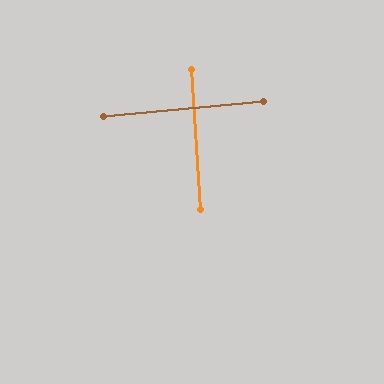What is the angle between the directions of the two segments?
Approximately 89 degrees.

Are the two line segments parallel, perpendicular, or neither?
Perpendicular — they meet at approximately 89°.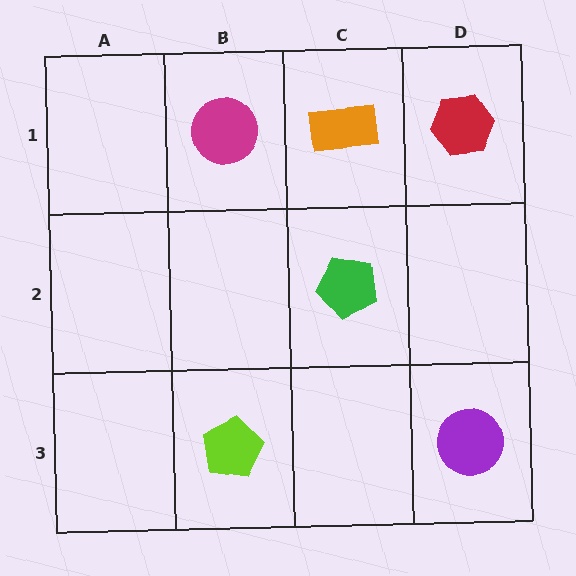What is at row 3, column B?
A lime pentagon.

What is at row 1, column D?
A red hexagon.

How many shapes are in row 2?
1 shape.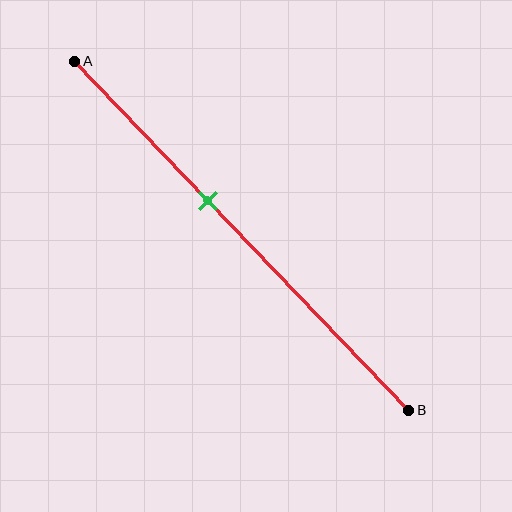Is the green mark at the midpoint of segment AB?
No, the mark is at about 40% from A, not at the 50% midpoint.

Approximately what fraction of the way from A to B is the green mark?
The green mark is approximately 40% of the way from A to B.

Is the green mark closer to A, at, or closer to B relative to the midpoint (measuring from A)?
The green mark is closer to point A than the midpoint of segment AB.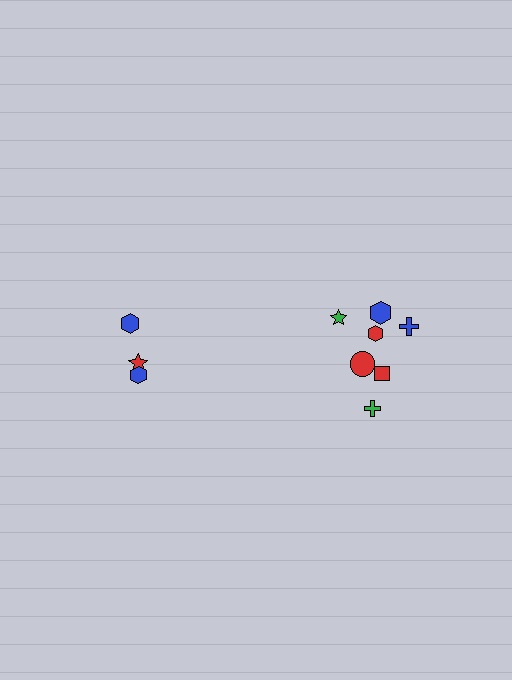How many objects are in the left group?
There are 3 objects.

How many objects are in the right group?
There are 7 objects.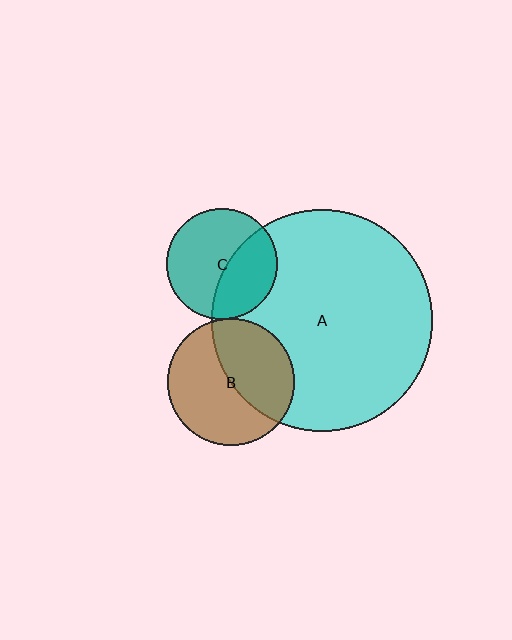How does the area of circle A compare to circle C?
Approximately 4.0 times.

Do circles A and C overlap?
Yes.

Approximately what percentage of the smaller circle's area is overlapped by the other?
Approximately 40%.